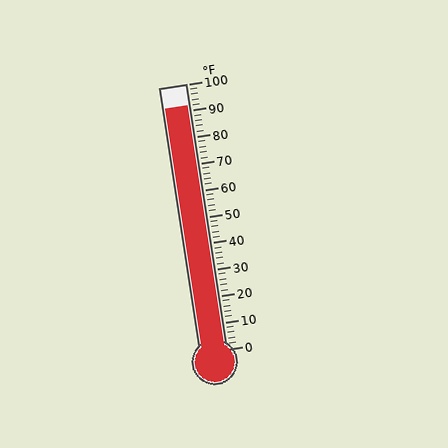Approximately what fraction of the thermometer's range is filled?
The thermometer is filled to approximately 90% of its range.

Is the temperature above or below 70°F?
The temperature is above 70°F.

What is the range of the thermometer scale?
The thermometer scale ranges from 0°F to 100°F.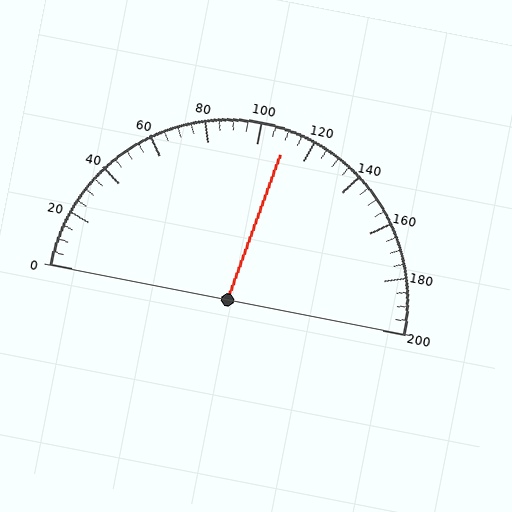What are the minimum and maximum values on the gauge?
The gauge ranges from 0 to 200.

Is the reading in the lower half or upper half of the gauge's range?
The reading is in the upper half of the range (0 to 200).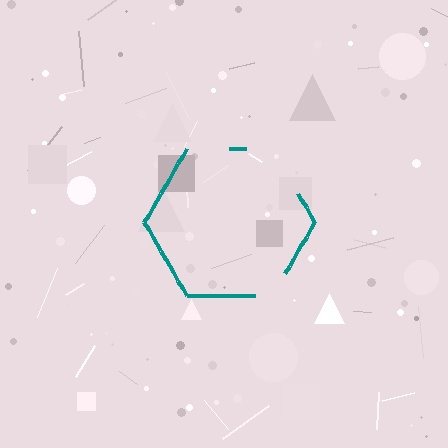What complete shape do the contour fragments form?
The contour fragments form a hexagon.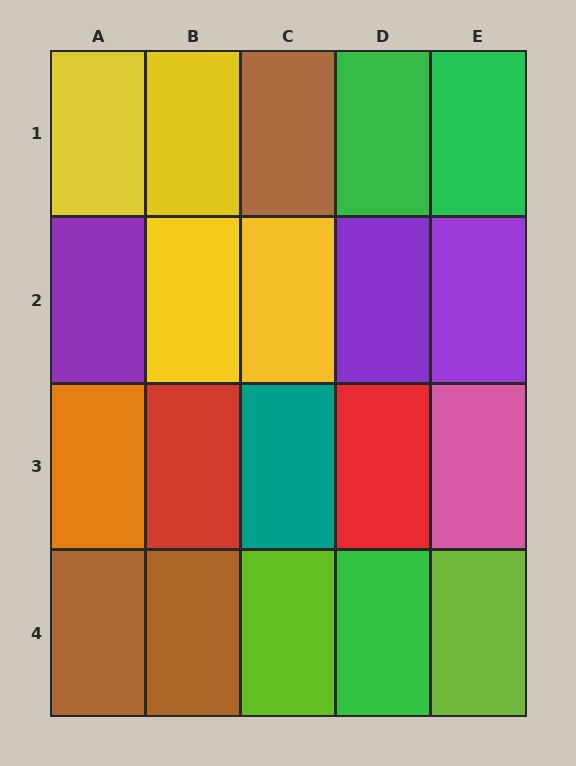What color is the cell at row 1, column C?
Brown.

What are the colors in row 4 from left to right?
Brown, brown, lime, green, lime.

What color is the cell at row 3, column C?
Teal.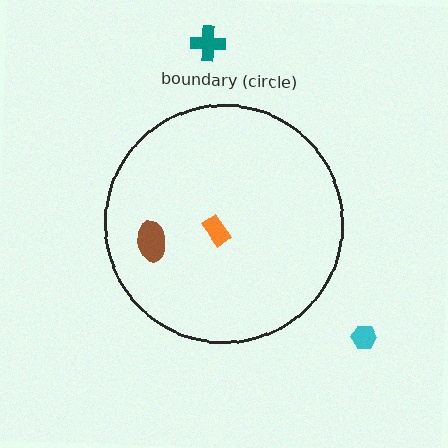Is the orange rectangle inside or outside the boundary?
Inside.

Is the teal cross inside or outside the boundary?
Outside.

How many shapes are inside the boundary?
2 inside, 2 outside.